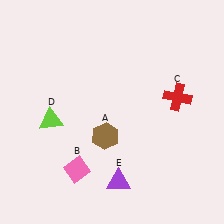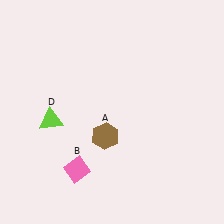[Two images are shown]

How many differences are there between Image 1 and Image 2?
There are 2 differences between the two images.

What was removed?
The red cross (C), the purple triangle (E) were removed in Image 2.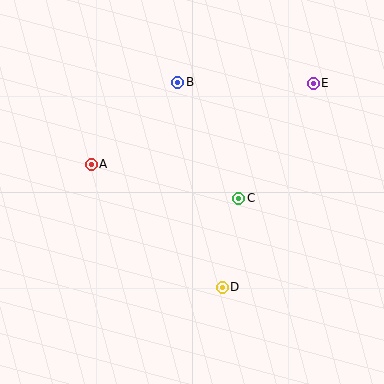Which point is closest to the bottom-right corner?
Point D is closest to the bottom-right corner.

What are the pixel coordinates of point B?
Point B is at (178, 82).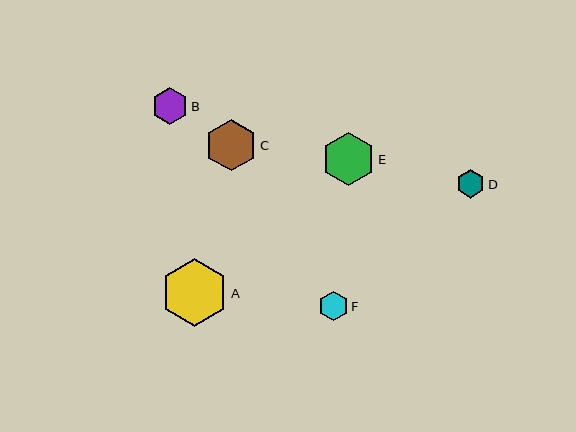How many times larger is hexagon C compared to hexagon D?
Hexagon C is approximately 1.8 times the size of hexagon D.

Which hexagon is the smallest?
Hexagon D is the smallest with a size of approximately 28 pixels.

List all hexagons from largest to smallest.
From largest to smallest: A, E, C, B, F, D.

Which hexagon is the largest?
Hexagon A is the largest with a size of approximately 68 pixels.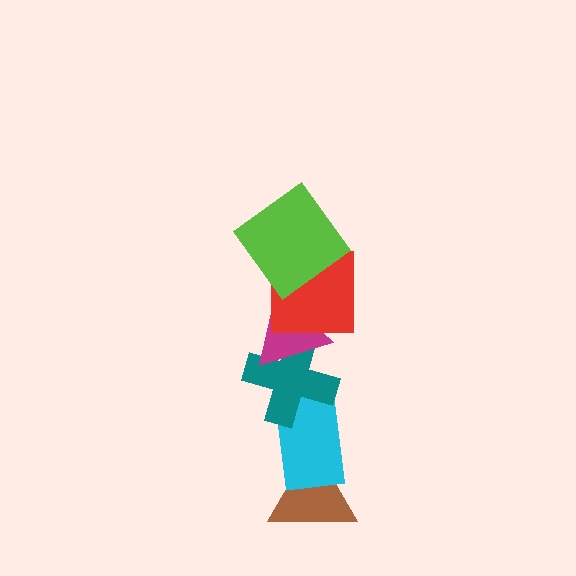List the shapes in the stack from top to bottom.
From top to bottom: the lime diamond, the red square, the magenta triangle, the teal cross, the cyan rectangle, the brown triangle.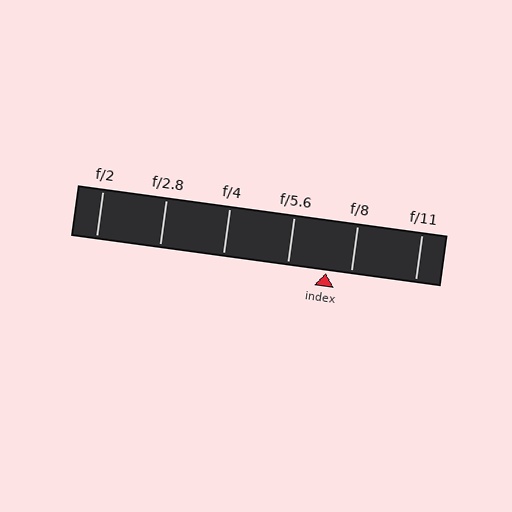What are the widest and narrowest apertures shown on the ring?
The widest aperture shown is f/2 and the narrowest is f/11.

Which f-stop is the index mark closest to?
The index mark is closest to f/8.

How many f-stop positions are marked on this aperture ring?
There are 6 f-stop positions marked.